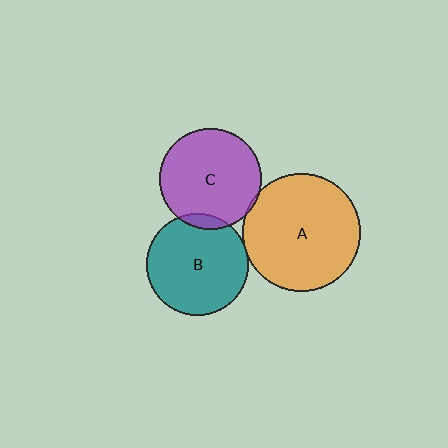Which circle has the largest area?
Circle A (orange).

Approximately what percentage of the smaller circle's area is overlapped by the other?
Approximately 5%.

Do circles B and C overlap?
Yes.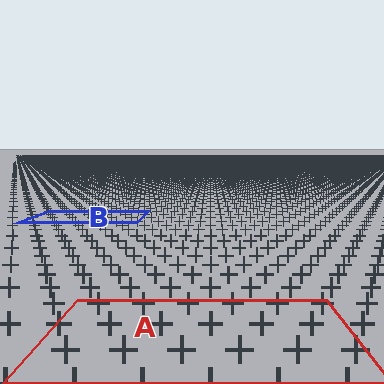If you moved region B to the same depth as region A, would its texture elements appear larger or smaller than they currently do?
They would appear larger. At a closer depth, the same texture elements are projected at a bigger on-screen size.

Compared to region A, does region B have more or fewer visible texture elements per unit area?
Region B has more texture elements per unit area — they are packed more densely because it is farther away.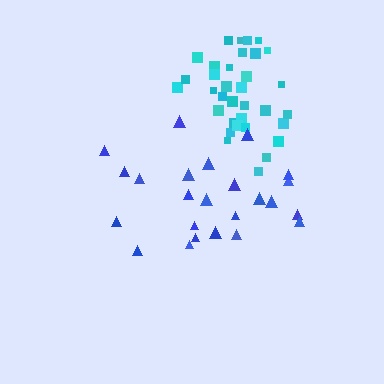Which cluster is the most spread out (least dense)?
Blue.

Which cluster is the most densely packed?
Cyan.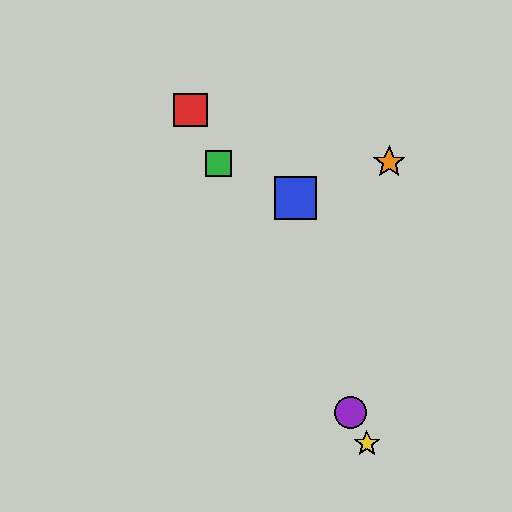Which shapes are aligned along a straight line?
The red square, the green square, the yellow star, the purple circle are aligned along a straight line.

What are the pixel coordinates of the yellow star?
The yellow star is at (367, 443).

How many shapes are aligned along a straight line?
4 shapes (the red square, the green square, the yellow star, the purple circle) are aligned along a straight line.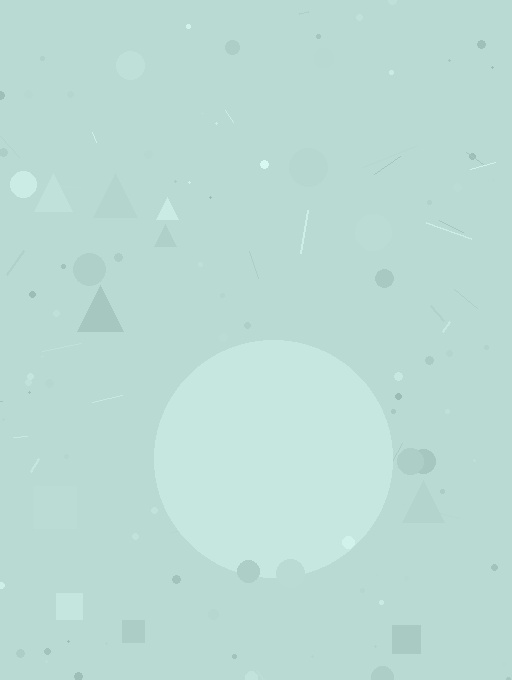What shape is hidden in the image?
A circle is hidden in the image.